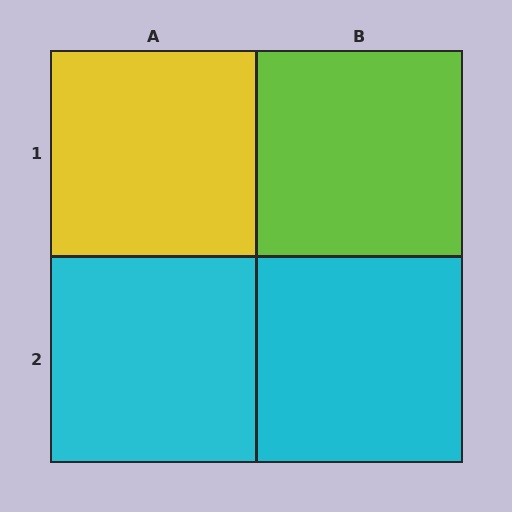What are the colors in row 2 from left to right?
Cyan, cyan.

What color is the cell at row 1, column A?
Yellow.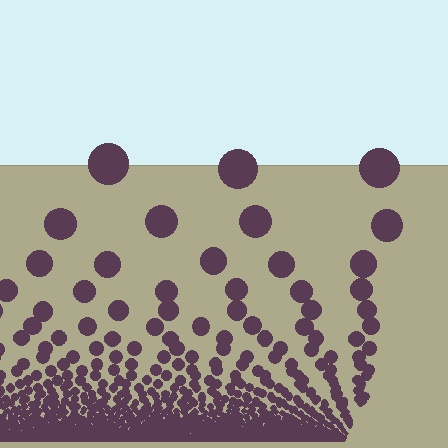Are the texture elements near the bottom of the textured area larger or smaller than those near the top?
Smaller. The gradient is inverted — elements near the bottom are smaller and denser.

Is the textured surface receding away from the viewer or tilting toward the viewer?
The surface appears to tilt toward the viewer. Texture elements get larger and sparser toward the top.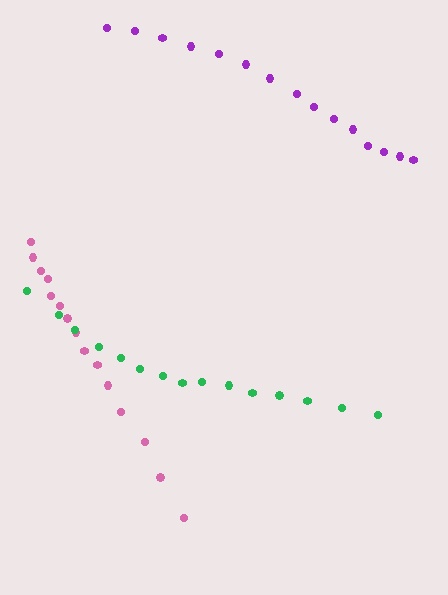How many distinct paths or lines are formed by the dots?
There are 3 distinct paths.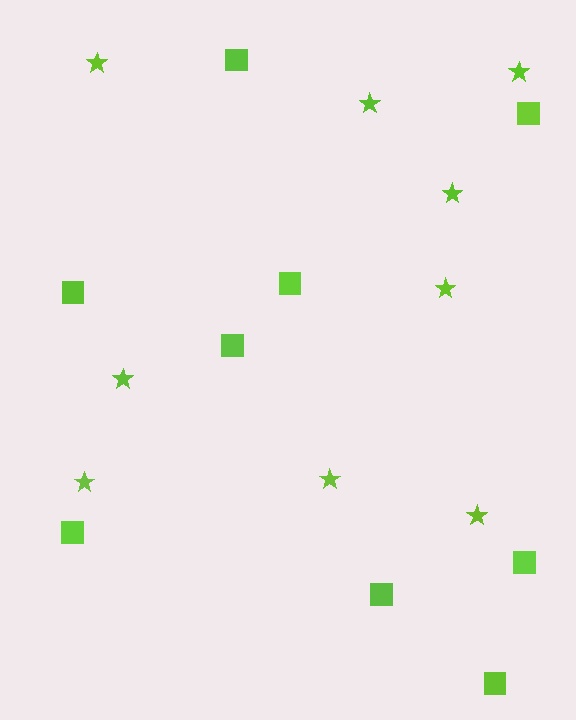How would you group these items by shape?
There are 2 groups: one group of squares (9) and one group of stars (9).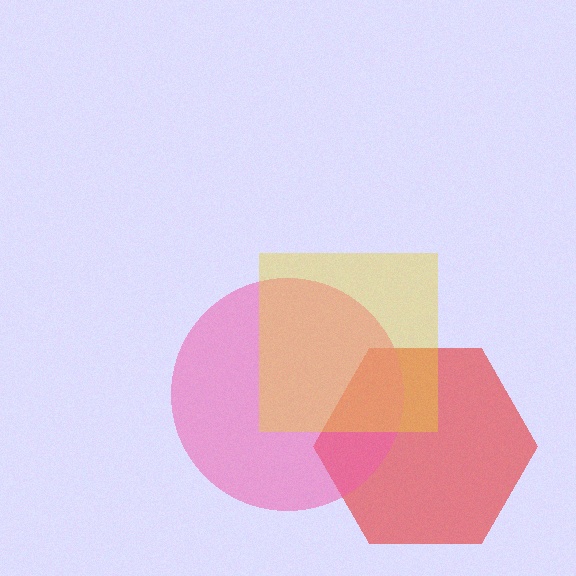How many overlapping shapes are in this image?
There are 3 overlapping shapes in the image.